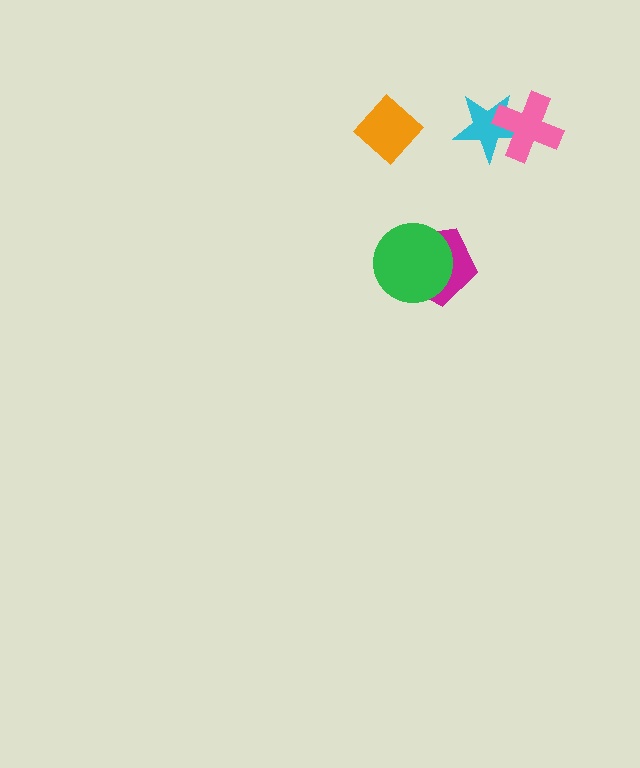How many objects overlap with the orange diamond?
0 objects overlap with the orange diamond.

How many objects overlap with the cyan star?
1 object overlaps with the cyan star.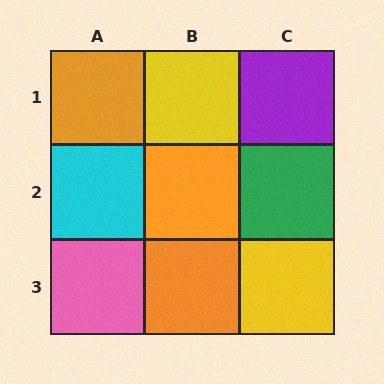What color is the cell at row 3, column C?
Yellow.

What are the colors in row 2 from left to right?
Cyan, orange, green.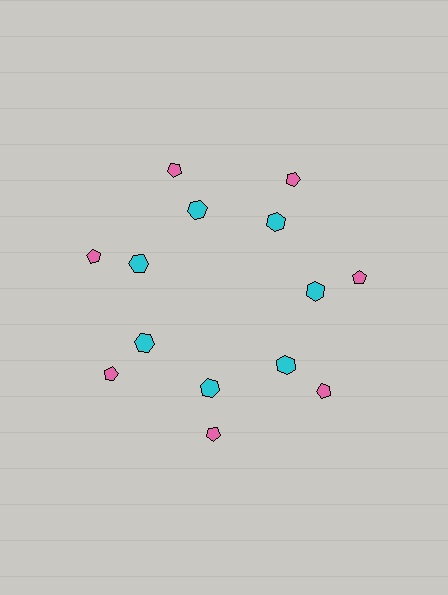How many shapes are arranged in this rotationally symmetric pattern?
There are 14 shapes, arranged in 7 groups of 2.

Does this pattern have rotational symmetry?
Yes, this pattern has 7-fold rotational symmetry. It looks the same after rotating 51 degrees around the center.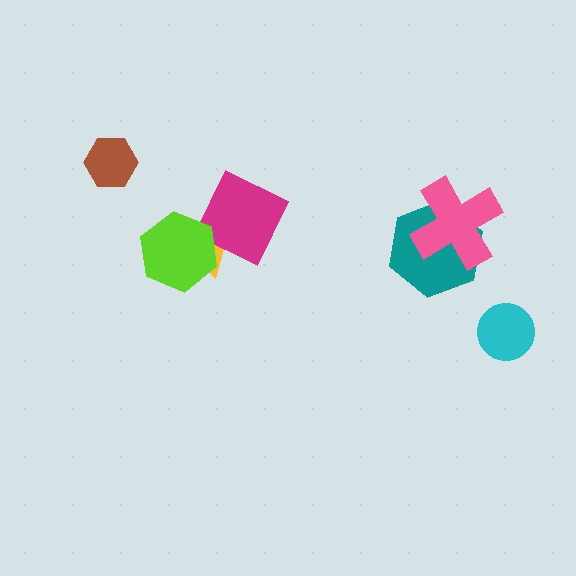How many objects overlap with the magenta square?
1 object overlaps with the magenta square.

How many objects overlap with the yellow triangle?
2 objects overlap with the yellow triangle.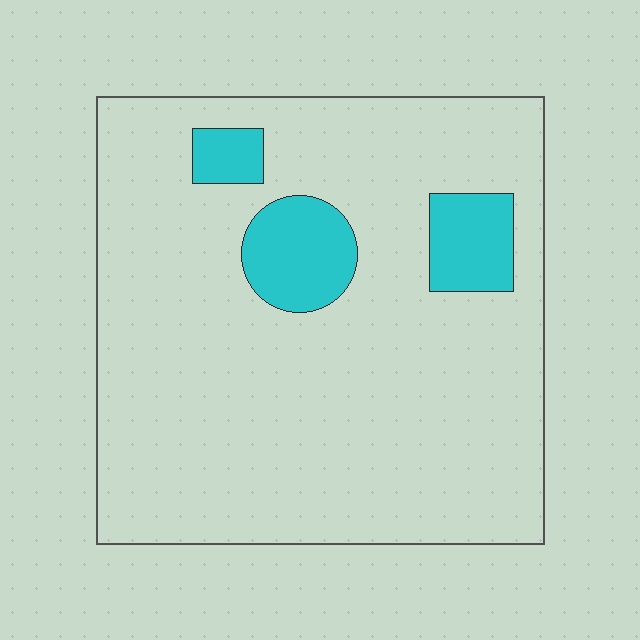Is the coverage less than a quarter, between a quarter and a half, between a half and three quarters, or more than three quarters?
Less than a quarter.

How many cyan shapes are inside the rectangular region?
3.